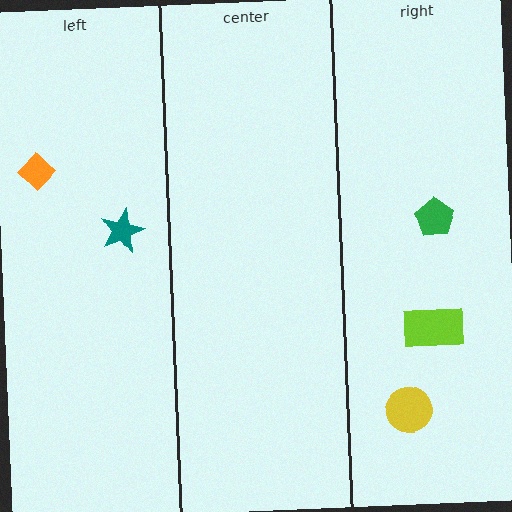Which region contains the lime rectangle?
The right region.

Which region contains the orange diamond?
The left region.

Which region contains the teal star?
The left region.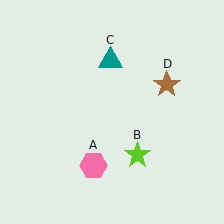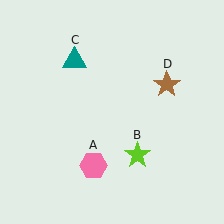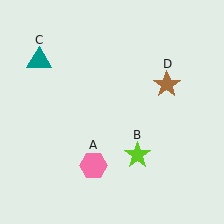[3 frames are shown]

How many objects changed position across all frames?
1 object changed position: teal triangle (object C).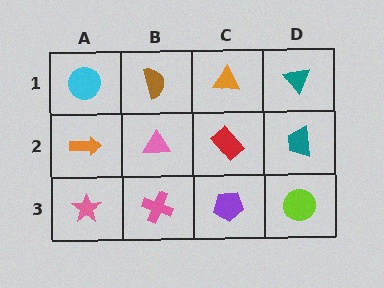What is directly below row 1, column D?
A teal trapezoid.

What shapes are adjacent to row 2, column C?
An orange triangle (row 1, column C), a purple pentagon (row 3, column C), a pink triangle (row 2, column B), a teal trapezoid (row 2, column D).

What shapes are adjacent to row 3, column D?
A teal trapezoid (row 2, column D), a purple pentagon (row 3, column C).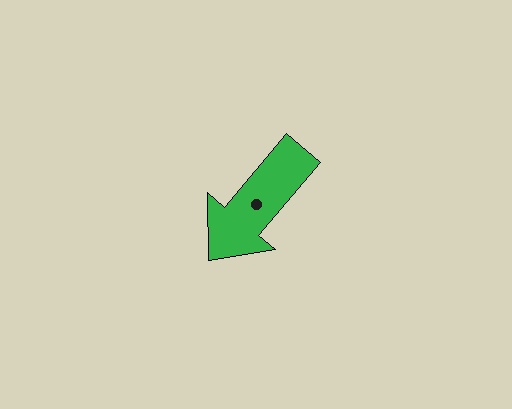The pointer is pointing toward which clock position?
Roughly 7 o'clock.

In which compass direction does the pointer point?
Southwest.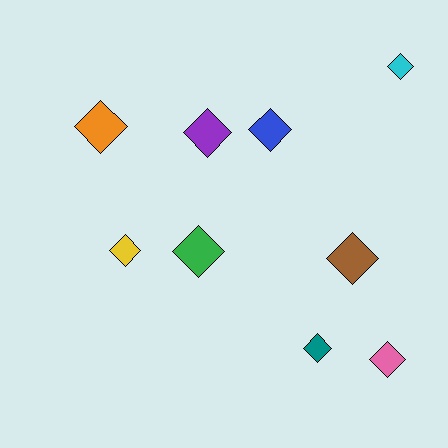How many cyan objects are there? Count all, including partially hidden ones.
There is 1 cyan object.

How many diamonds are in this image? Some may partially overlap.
There are 9 diamonds.